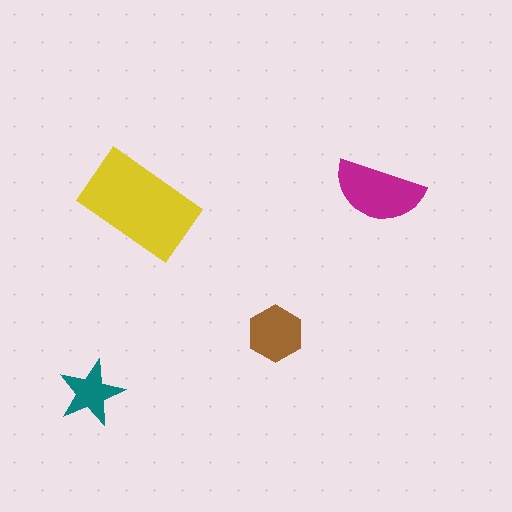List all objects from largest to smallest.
The yellow rectangle, the magenta semicircle, the brown hexagon, the teal star.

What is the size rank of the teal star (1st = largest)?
4th.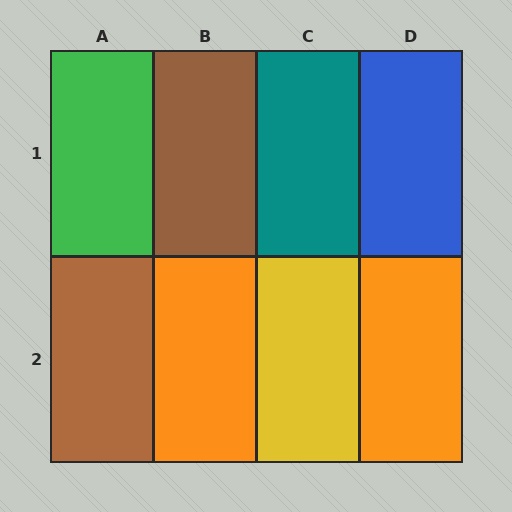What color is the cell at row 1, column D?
Blue.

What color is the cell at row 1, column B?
Brown.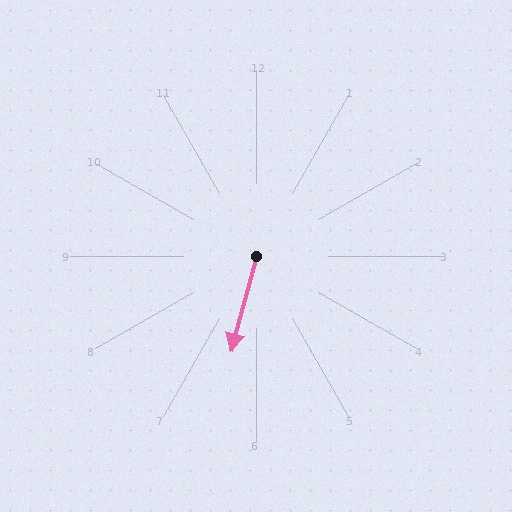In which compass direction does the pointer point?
South.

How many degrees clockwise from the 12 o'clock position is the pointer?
Approximately 195 degrees.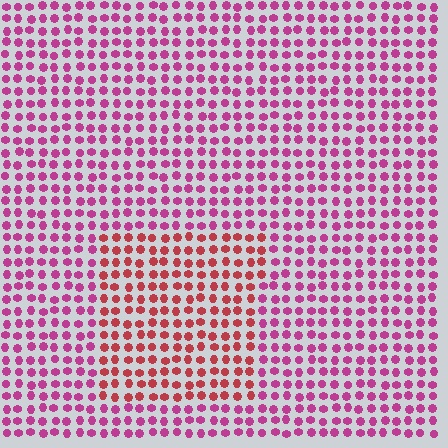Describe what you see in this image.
The image is filled with small magenta elements in a uniform arrangement. A rectangle-shaped region is visible where the elements are tinted to a slightly different hue, forming a subtle color boundary.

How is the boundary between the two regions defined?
The boundary is defined purely by a slight shift in hue (about 35 degrees). Spacing, size, and orientation are identical on both sides.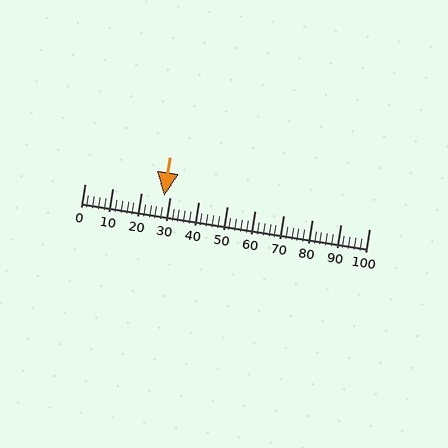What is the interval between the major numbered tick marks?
The major tick marks are spaced 10 units apart.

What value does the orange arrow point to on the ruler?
The orange arrow points to approximately 28.